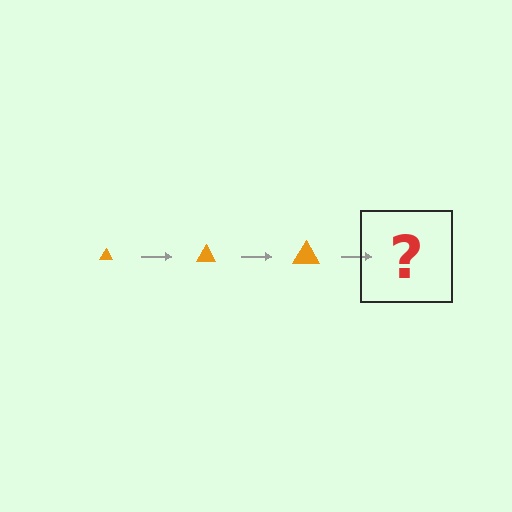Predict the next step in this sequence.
The next step is an orange triangle, larger than the previous one.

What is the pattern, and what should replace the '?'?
The pattern is that the triangle gets progressively larger each step. The '?' should be an orange triangle, larger than the previous one.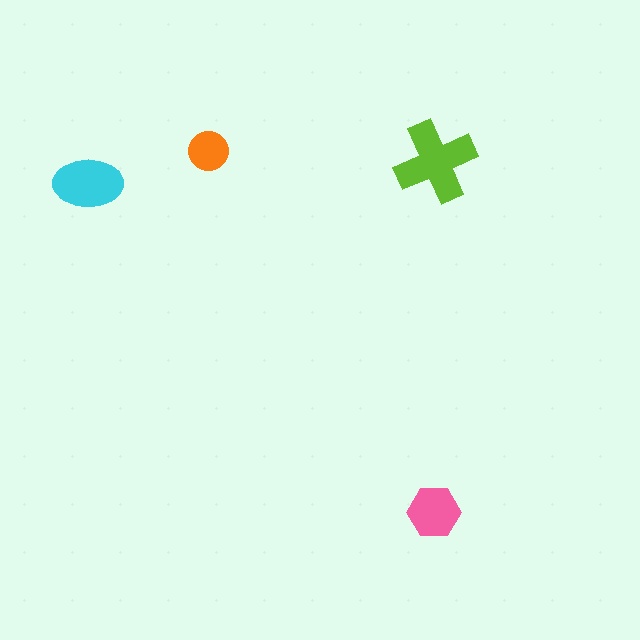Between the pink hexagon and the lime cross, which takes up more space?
The lime cross.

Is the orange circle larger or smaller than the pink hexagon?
Smaller.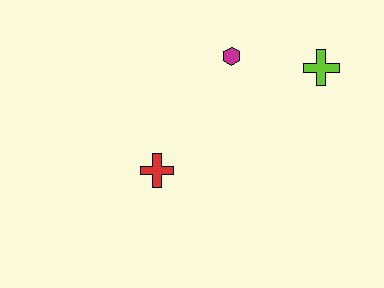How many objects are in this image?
There are 3 objects.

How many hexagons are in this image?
There is 1 hexagon.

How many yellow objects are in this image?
There are no yellow objects.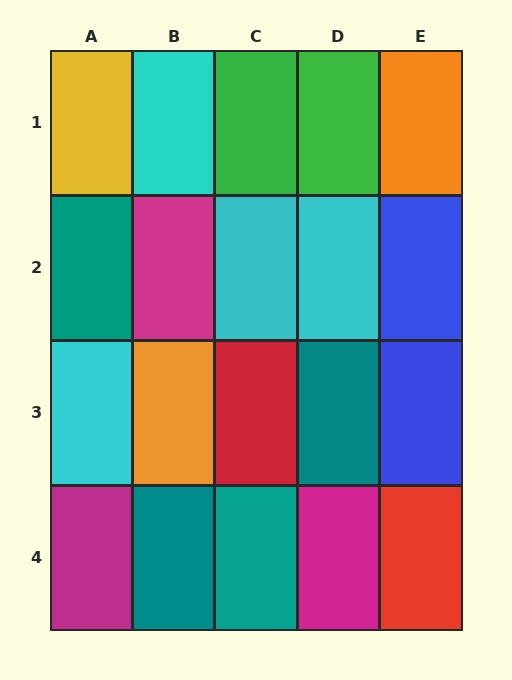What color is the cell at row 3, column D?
Teal.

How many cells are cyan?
4 cells are cyan.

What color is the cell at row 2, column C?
Cyan.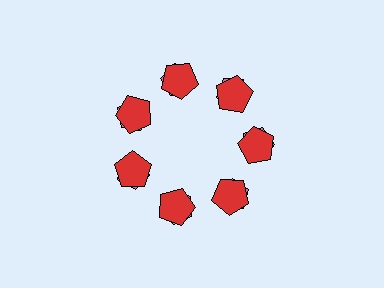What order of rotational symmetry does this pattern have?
This pattern has 7-fold rotational symmetry.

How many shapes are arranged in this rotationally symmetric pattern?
There are 14 shapes, arranged in 7 groups of 2.